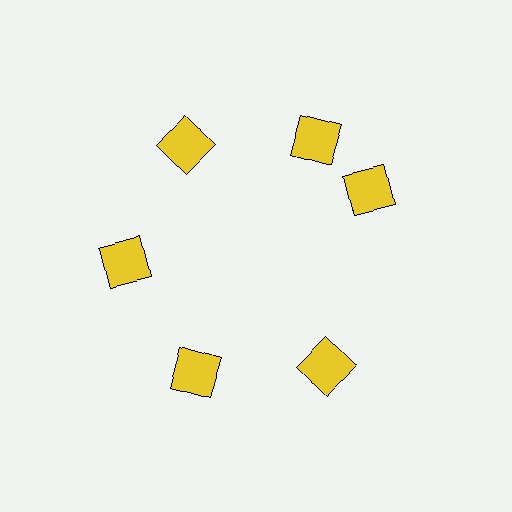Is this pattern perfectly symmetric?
No. The 6 yellow squares are arranged in a ring, but one element near the 3 o'clock position is rotated out of alignment along the ring, breaking the 6-fold rotational symmetry.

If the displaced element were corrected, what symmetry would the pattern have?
It would have 6-fold rotational symmetry — the pattern would map onto itself every 60 degrees.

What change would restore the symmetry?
The symmetry would be restored by rotating it back into even spacing with its neighbors so that all 6 squares sit at equal angles and equal distance from the center.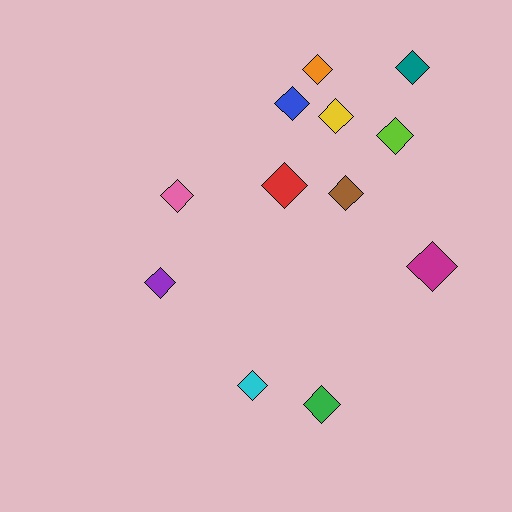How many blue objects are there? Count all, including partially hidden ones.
There is 1 blue object.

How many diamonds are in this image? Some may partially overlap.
There are 12 diamonds.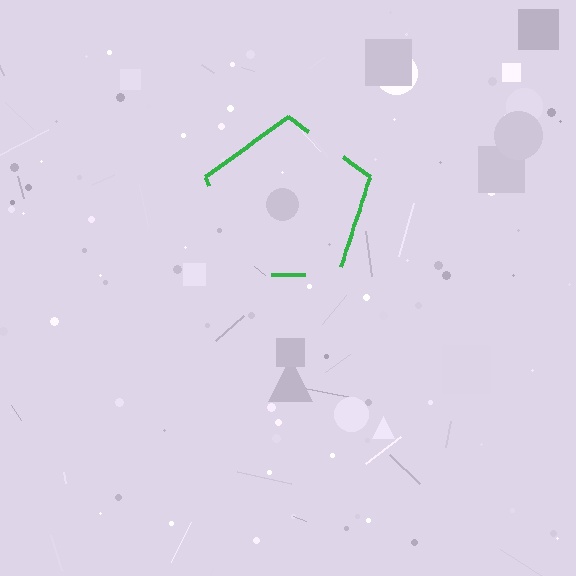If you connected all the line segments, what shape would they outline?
They would outline a pentagon.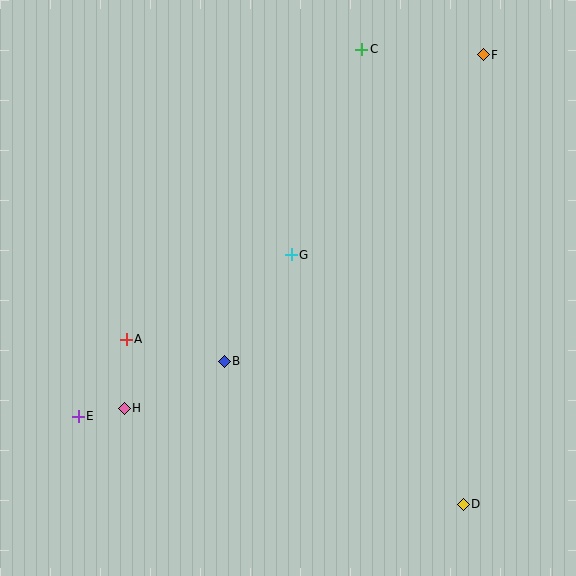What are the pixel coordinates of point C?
Point C is at (362, 49).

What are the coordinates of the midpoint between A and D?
The midpoint between A and D is at (295, 422).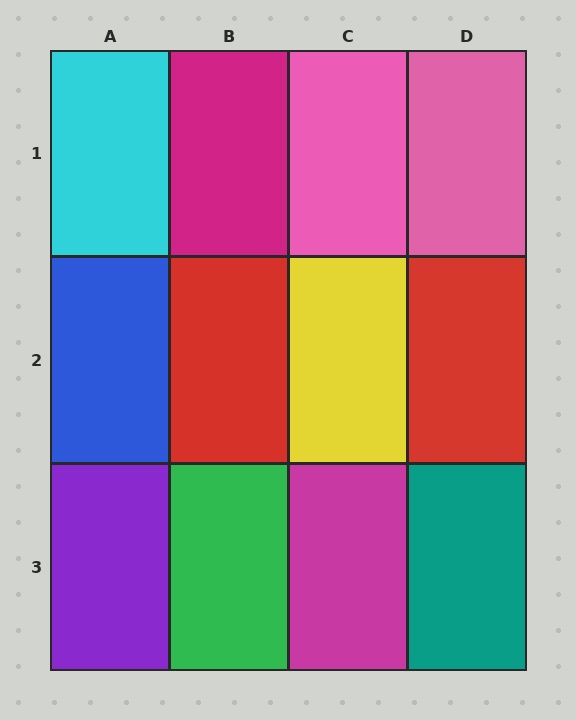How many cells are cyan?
1 cell is cyan.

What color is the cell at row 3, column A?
Purple.